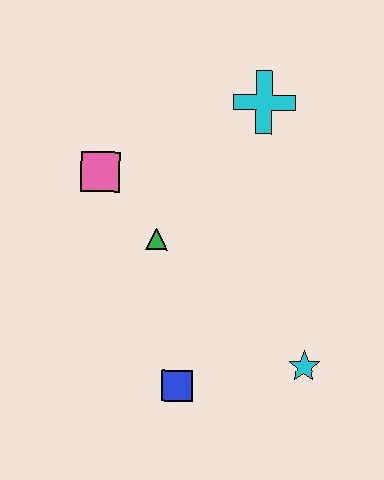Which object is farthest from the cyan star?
The pink square is farthest from the cyan star.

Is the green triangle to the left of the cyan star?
Yes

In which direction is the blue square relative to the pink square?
The blue square is below the pink square.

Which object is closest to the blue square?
The cyan star is closest to the blue square.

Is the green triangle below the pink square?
Yes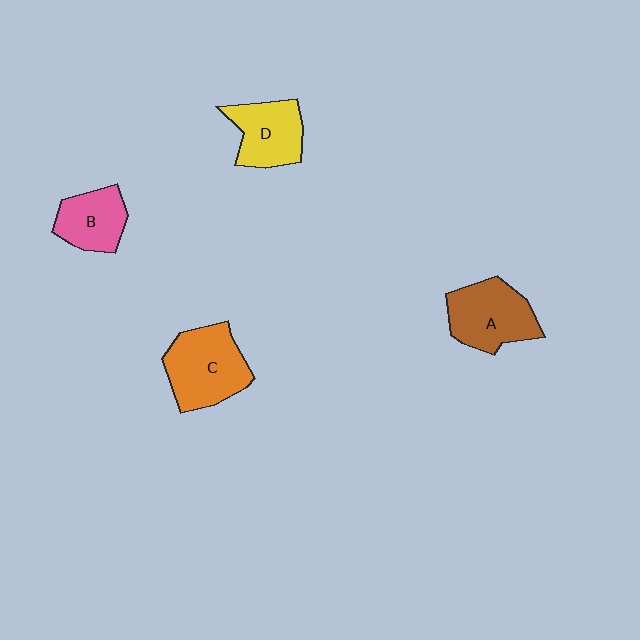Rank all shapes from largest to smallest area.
From largest to smallest: C (orange), A (brown), D (yellow), B (pink).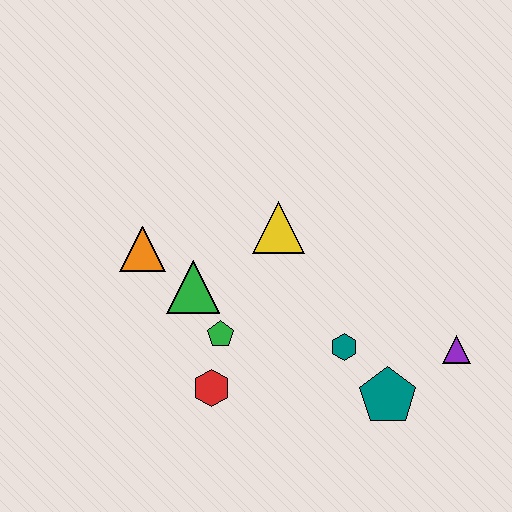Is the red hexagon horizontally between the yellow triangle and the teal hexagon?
No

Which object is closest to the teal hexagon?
The teal pentagon is closest to the teal hexagon.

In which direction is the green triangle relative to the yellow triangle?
The green triangle is to the left of the yellow triangle.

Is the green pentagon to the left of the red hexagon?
No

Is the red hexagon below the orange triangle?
Yes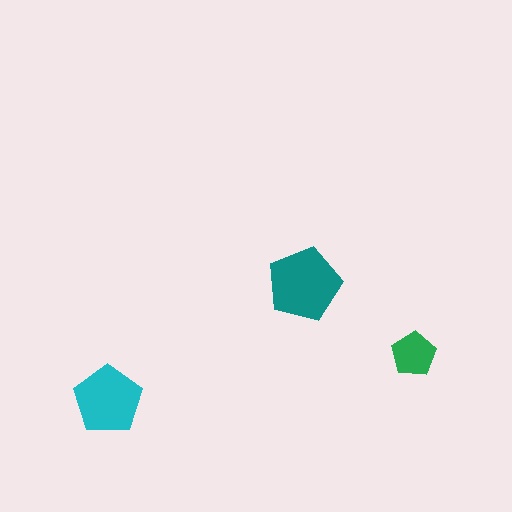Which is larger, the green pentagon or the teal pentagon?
The teal one.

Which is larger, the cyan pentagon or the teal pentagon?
The teal one.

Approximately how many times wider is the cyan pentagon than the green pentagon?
About 1.5 times wider.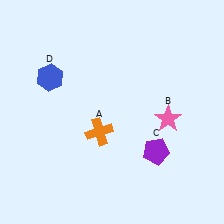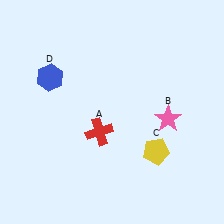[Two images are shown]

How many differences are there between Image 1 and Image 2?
There are 2 differences between the two images.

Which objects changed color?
A changed from orange to red. C changed from purple to yellow.